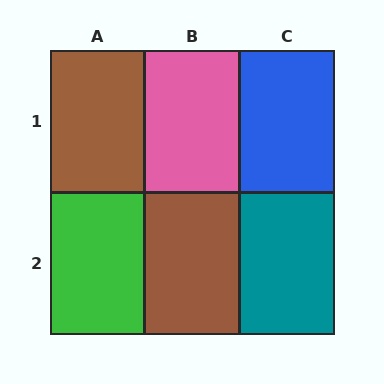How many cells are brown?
2 cells are brown.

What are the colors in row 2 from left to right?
Green, brown, teal.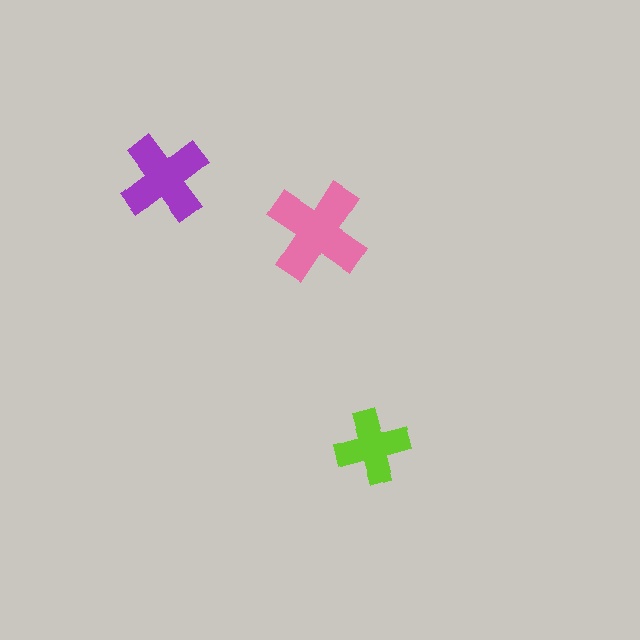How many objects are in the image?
There are 3 objects in the image.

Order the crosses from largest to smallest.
the pink one, the purple one, the lime one.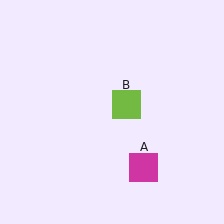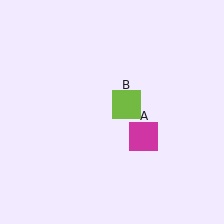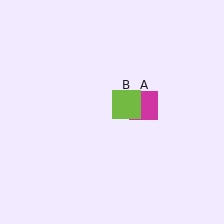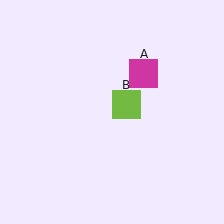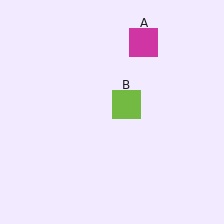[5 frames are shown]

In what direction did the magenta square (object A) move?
The magenta square (object A) moved up.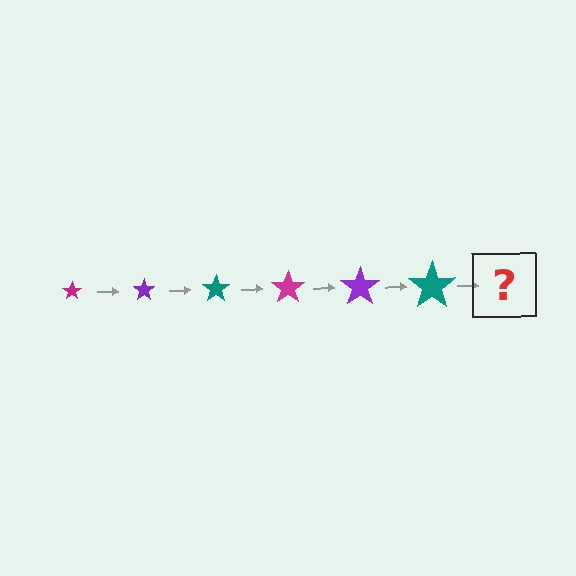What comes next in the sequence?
The next element should be a magenta star, larger than the previous one.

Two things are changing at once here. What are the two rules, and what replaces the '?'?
The two rules are that the star grows larger each step and the color cycles through magenta, purple, and teal. The '?' should be a magenta star, larger than the previous one.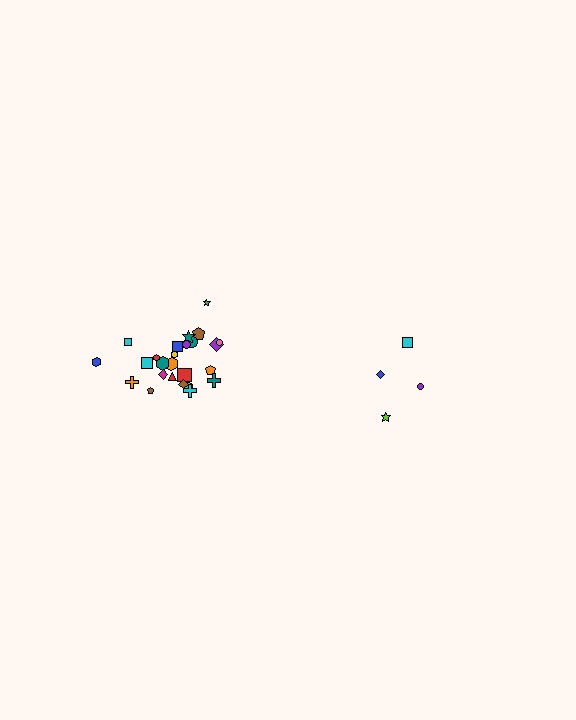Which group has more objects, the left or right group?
The left group.